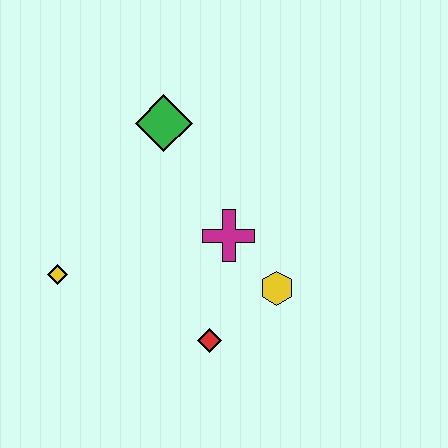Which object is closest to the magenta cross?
The yellow hexagon is closest to the magenta cross.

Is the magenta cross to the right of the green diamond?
Yes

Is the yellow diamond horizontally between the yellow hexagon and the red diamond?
No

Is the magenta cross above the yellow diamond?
Yes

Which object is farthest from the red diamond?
The green diamond is farthest from the red diamond.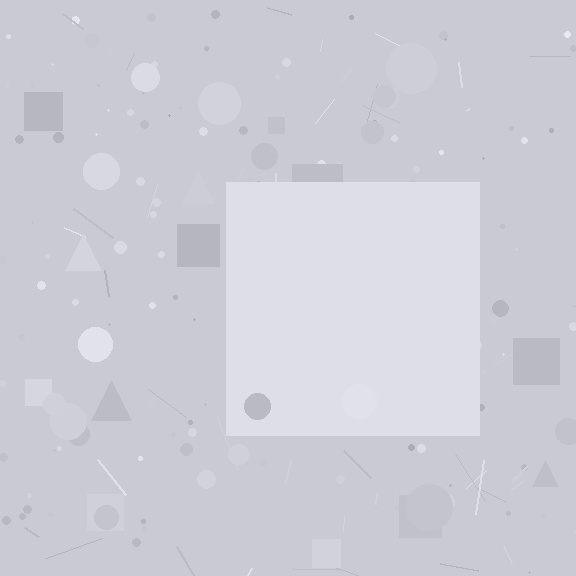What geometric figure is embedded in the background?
A square is embedded in the background.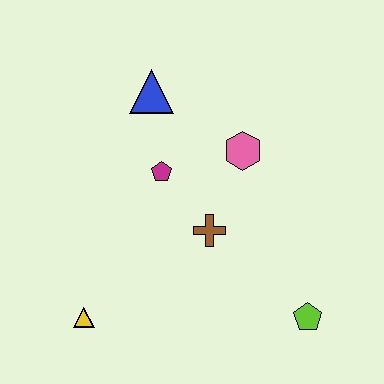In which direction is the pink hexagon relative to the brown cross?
The pink hexagon is above the brown cross.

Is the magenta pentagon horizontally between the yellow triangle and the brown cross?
Yes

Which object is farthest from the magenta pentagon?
The lime pentagon is farthest from the magenta pentagon.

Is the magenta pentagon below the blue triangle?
Yes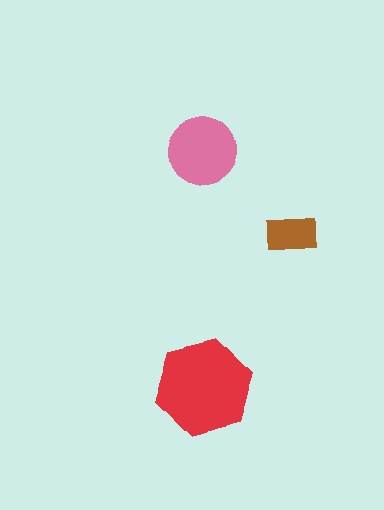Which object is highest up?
The pink circle is topmost.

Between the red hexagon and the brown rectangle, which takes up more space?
The red hexagon.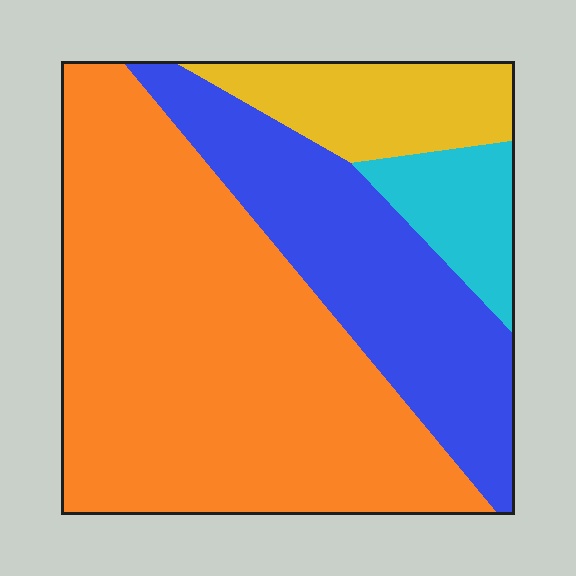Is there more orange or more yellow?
Orange.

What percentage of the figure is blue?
Blue takes up between a quarter and a half of the figure.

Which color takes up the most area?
Orange, at roughly 55%.